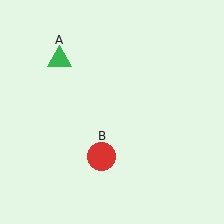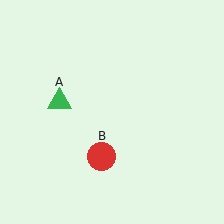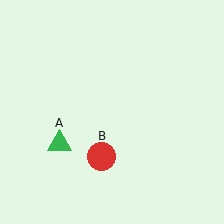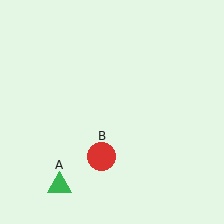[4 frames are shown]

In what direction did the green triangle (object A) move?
The green triangle (object A) moved down.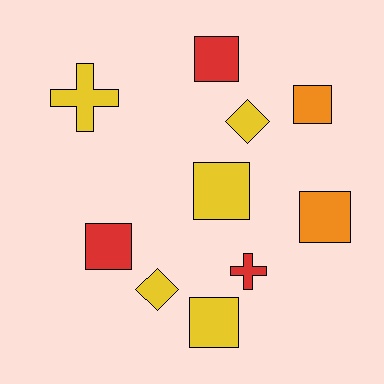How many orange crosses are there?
There are no orange crosses.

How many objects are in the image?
There are 10 objects.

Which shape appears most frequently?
Square, with 6 objects.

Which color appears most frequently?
Yellow, with 5 objects.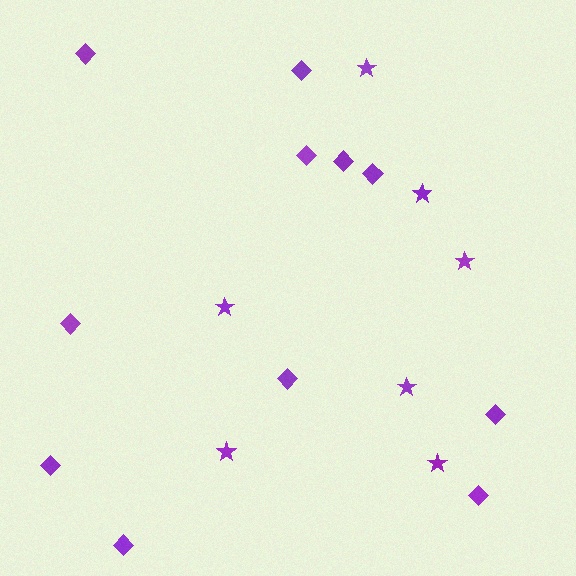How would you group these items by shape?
There are 2 groups: one group of stars (7) and one group of diamonds (11).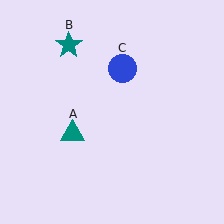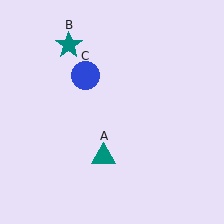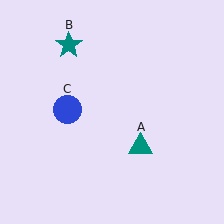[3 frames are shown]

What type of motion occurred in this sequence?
The teal triangle (object A), blue circle (object C) rotated counterclockwise around the center of the scene.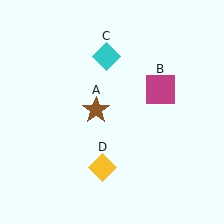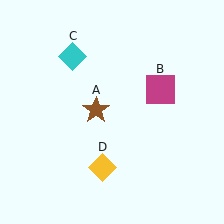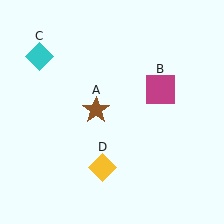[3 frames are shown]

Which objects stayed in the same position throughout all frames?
Brown star (object A) and magenta square (object B) and yellow diamond (object D) remained stationary.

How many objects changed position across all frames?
1 object changed position: cyan diamond (object C).